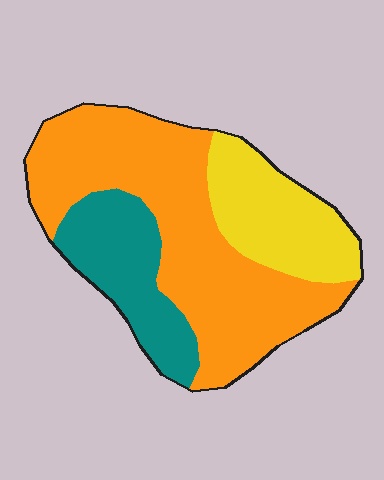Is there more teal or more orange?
Orange.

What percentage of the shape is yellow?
Yellow covers about 25% of the shape.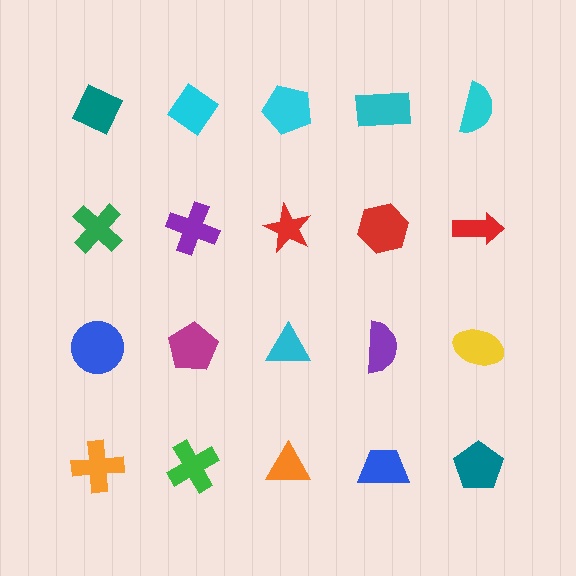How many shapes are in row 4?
5 shapes.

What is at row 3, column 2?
A magenta pentagon.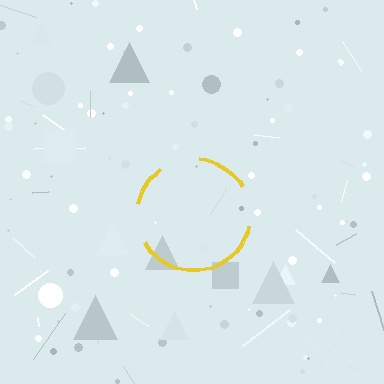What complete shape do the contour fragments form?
The contour fragments form a circle.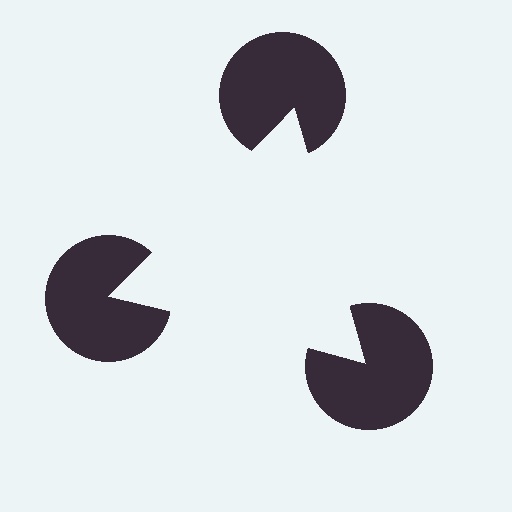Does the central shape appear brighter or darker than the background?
It typically appears slightly brighter than the background, even though no actual brightness change is drawn.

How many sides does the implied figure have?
3 sides.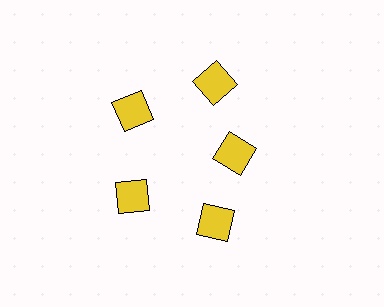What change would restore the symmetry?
The symmetry would be restored by moving it outward, back onto the ring so that all 5 diamonds sit at equal angles and equal distance from the center.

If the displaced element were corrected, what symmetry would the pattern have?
It would have 5-fold rotational symmetry — the pattern would map onto itself every 72 degrees.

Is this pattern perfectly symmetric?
No. The 5 yellow diamonds are arranged in a ring, but one element near the 3 o'clock position is pulled inward toward the center, breaking the 5-fold rotational symmetry.